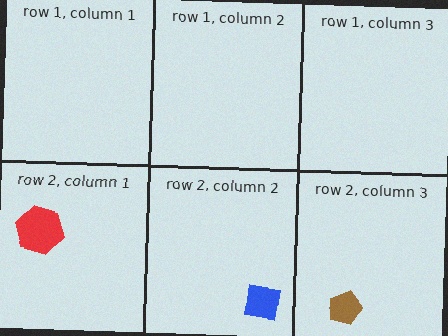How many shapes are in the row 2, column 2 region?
1.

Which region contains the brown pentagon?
The row 2, column 3 region.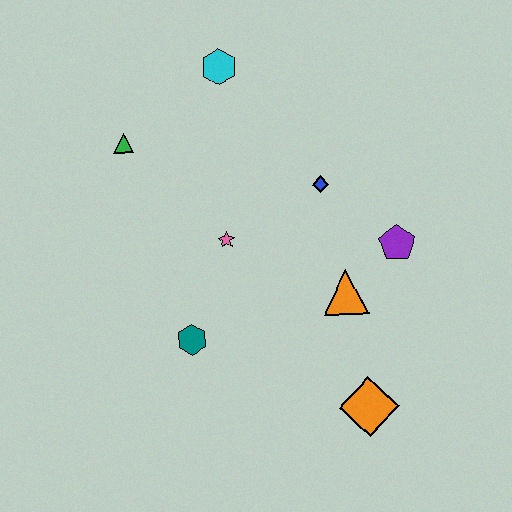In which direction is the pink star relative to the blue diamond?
The pink star is to the left of the blue diamond.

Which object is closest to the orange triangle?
The purple pentagon is closest to the orange triangle.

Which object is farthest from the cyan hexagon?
The orange diamond is farthest from the cyan hexagon.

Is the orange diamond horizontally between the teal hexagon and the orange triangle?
No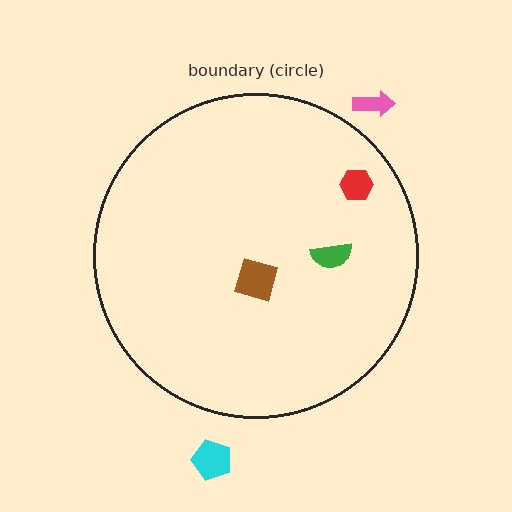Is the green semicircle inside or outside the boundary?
Inside.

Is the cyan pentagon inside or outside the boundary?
Outside.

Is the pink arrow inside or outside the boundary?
Outside.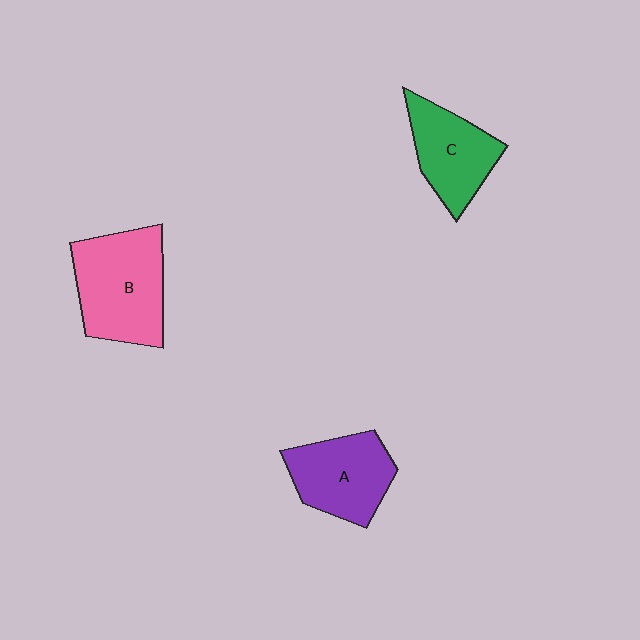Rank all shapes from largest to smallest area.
From largest to smallest: B (pink), A (purple), C (green).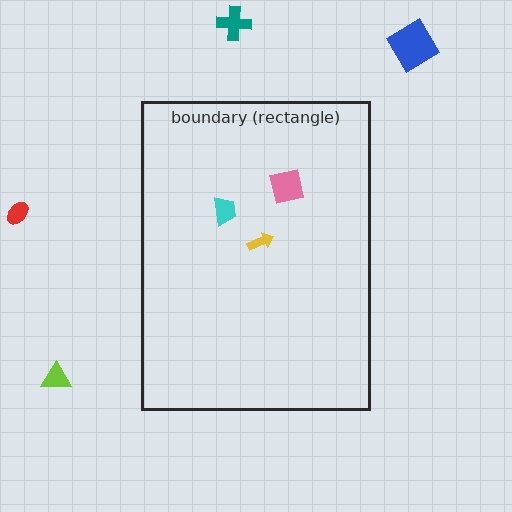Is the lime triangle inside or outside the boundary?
Outside.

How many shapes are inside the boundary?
3 inside, 4 outside.